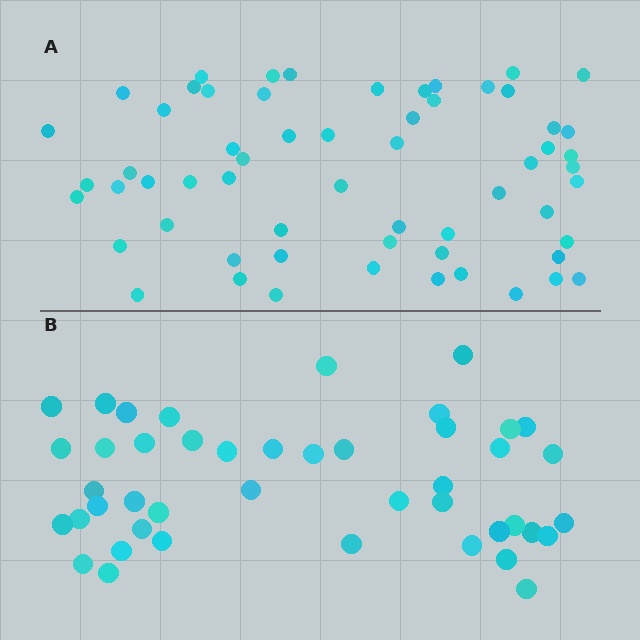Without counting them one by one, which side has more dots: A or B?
Region A (the top region) has more dots.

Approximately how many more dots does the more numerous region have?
Region A has approximately 15 more dots than region B.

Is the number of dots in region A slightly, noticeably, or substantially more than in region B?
Region A has noticeably more, but not dramatically so. The ratio is roughly 1.4 to 1.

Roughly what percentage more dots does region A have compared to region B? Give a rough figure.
About 35% more.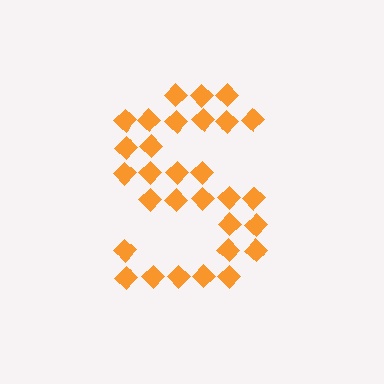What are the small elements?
The small elements are diamonds.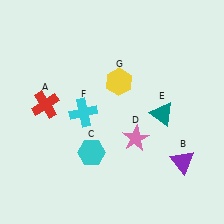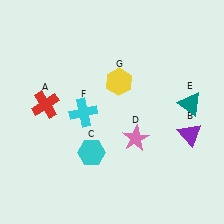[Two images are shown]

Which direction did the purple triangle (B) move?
The purple triangle (B) moved up.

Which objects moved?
The objects that moved are: the purple triangle (B), the teal triangle (E).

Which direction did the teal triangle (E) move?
The teal triangle (E) moved right.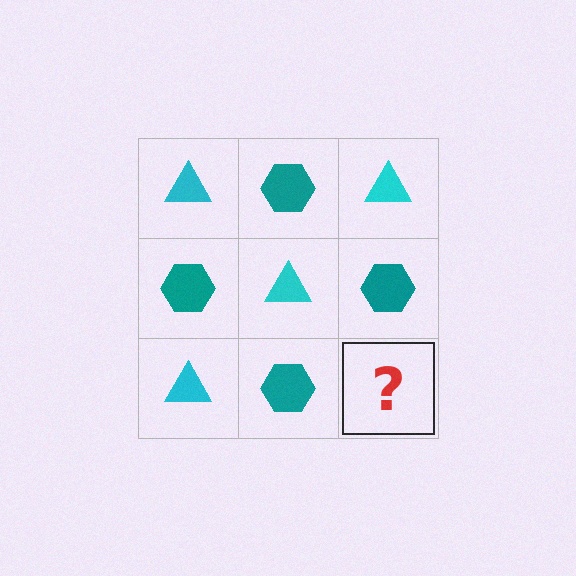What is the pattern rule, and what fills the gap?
The rule is that it alternates cyan triangle and teal hexagon in a checkerboard pattern. The gap should be filled with a cyan triangle.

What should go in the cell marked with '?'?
The missing cell should contain a cyan triangle.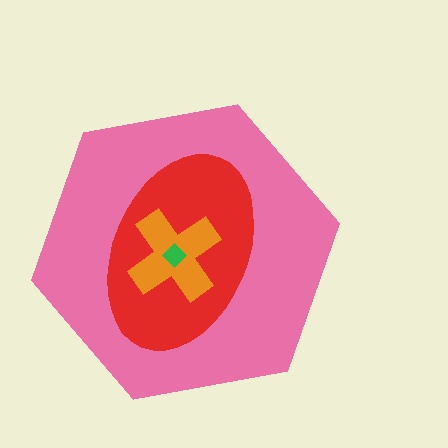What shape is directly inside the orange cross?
The green diamond.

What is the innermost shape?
The green diamond.